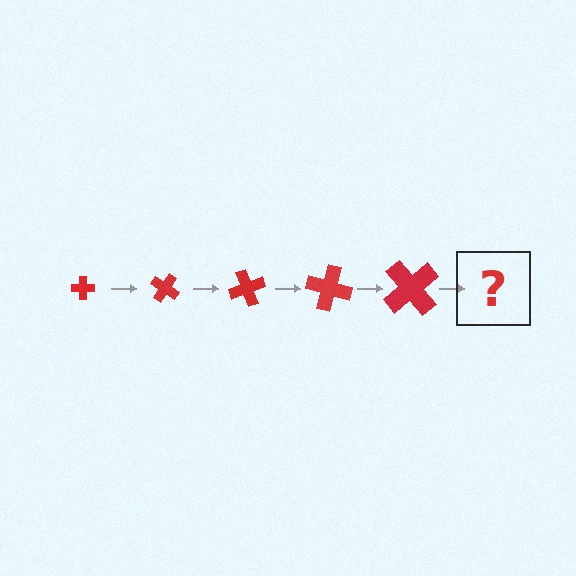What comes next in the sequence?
The next element should be a cross, larger than the previous one and rotated 175 degrees from the start.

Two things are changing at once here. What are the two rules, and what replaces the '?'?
The two rules are that the cross grows larger each step and it rotates 35 degrees each step. The '?' should be a cross, larger than the previous one and rotated 175 degrees from the start.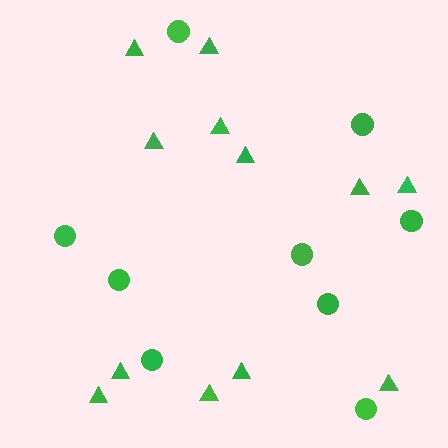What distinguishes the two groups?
There are 2 groups: one group of triangles (12) and one group of circles (9).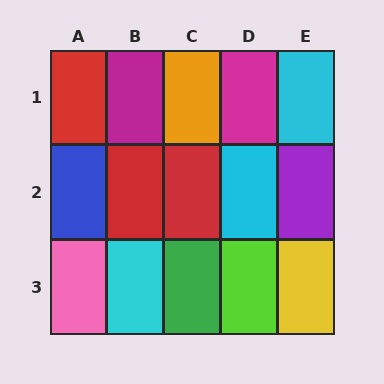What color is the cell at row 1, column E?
Cyan.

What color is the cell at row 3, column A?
Pink.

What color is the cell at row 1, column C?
Orange.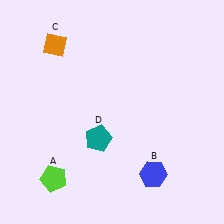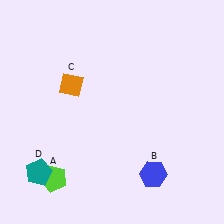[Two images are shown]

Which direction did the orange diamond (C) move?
The orange diamond (C) moved down.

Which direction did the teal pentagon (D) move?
The teal pentagon (D) moved left.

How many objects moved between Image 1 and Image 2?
2 objects moved between the two images.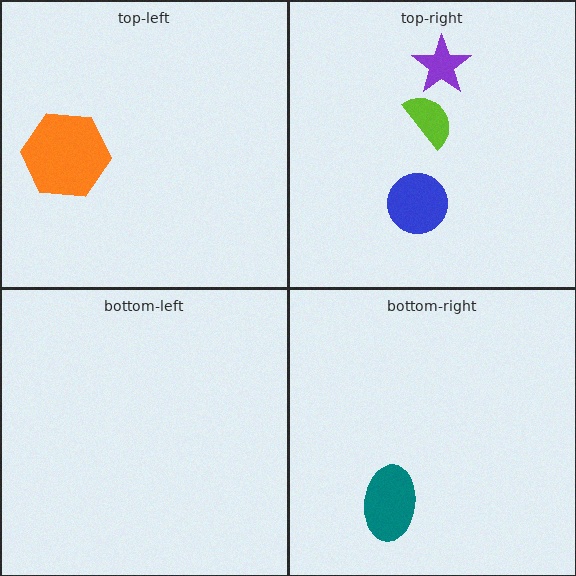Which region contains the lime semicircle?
The top-right region.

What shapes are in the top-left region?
The orange hexagon.